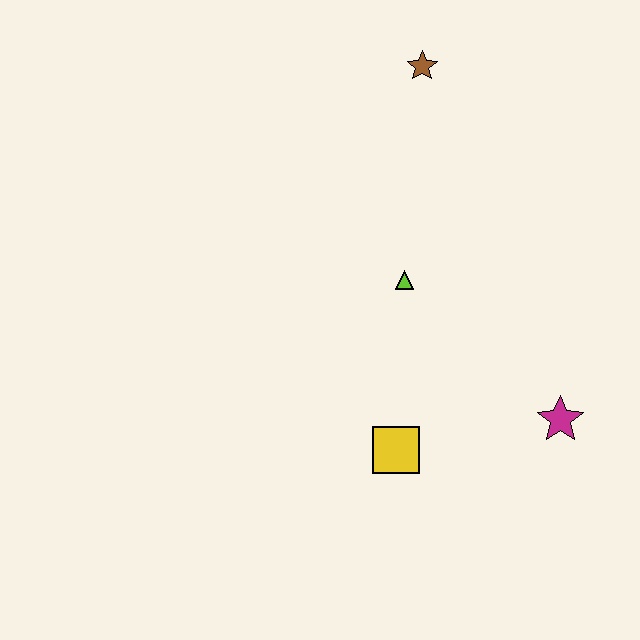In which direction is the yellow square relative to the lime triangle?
The yellow square is below the lime triangle.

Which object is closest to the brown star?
The lime triangle is closest to the brown star.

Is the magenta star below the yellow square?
No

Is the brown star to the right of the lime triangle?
Yes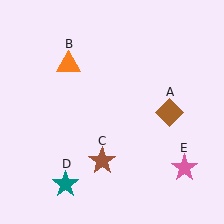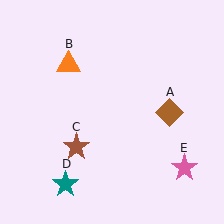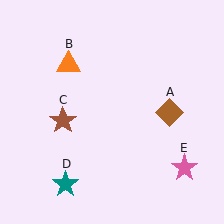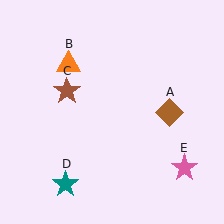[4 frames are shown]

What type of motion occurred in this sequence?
The brown star (object C) rotated clockwise around the center of the scene.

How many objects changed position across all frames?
1 object changed position: brown star (object C).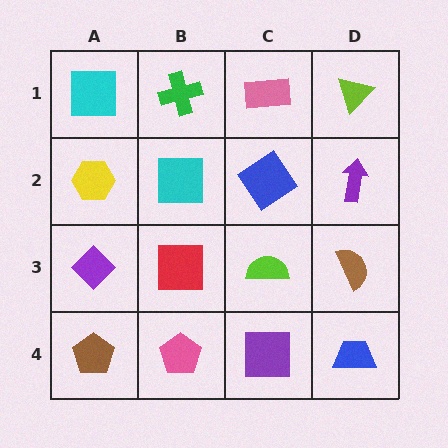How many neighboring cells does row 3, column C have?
4.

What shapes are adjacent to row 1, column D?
A purple arrow (row 2, column D), a pink rectangle (row 1, column C).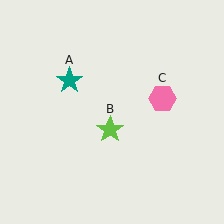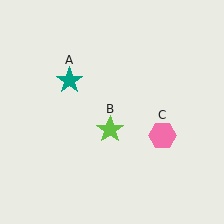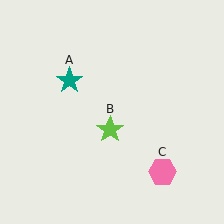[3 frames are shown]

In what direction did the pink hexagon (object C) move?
The pink hexagon (object C) moved down.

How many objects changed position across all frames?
1 object changed position: pink hexagon (object C).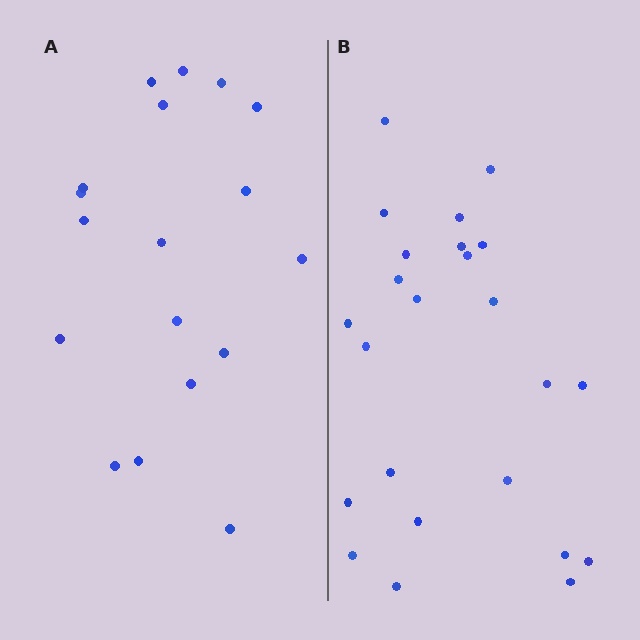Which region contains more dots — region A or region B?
Region B (the right region) has more dots.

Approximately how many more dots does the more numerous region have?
Region B has about 6 more dots than region A.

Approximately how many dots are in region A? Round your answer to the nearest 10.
About 20 dots. (The exact count is 18, which rounds to 20.)